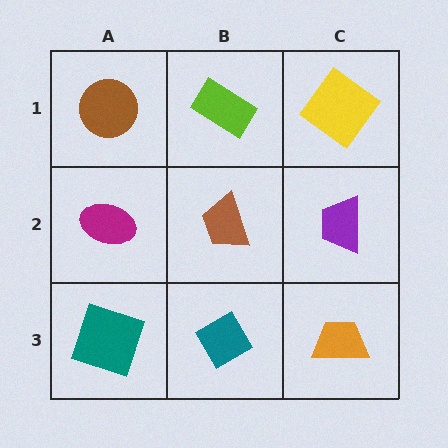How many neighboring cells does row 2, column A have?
3.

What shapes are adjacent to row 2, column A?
A brown circle (row 1, column A), a teal square (row 3, column A), a brown trapezoid (row 2, column B).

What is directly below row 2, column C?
An orange trapezoid.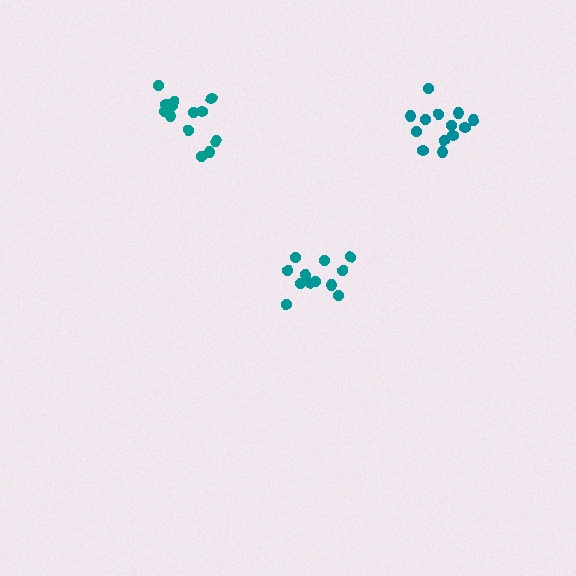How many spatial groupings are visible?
There are 3 spatial groupings.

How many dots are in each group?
Group 1: 13 dots, Group 2: 13 dots, Group 3: 12 dots (38 total).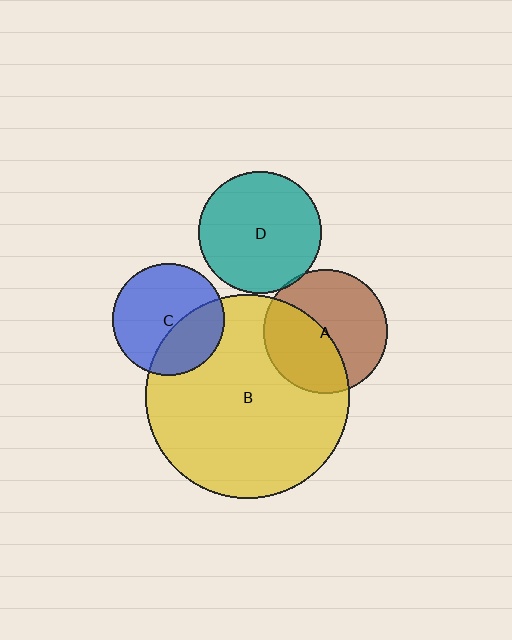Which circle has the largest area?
Circle B (yellow).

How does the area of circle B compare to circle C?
Approximately 3.3 times.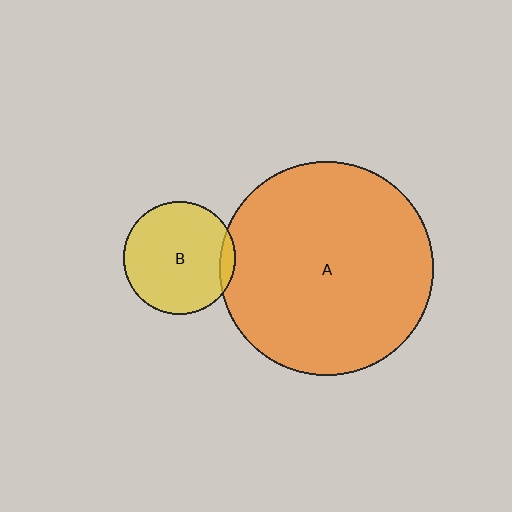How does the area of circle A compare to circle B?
Approximately 3.6 times.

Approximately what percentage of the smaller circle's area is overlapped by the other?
Approximately 5%.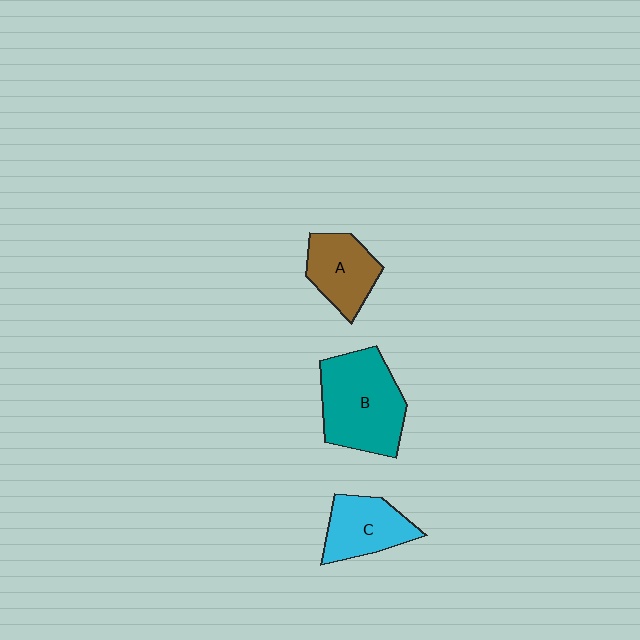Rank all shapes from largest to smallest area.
From largest to smallest: B (teal), C (cyan), A (brown).